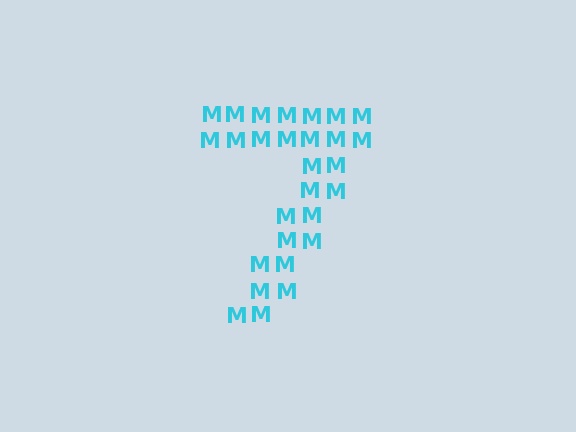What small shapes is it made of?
It is made of small letter M's.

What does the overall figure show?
The overall figure shows the digit 7.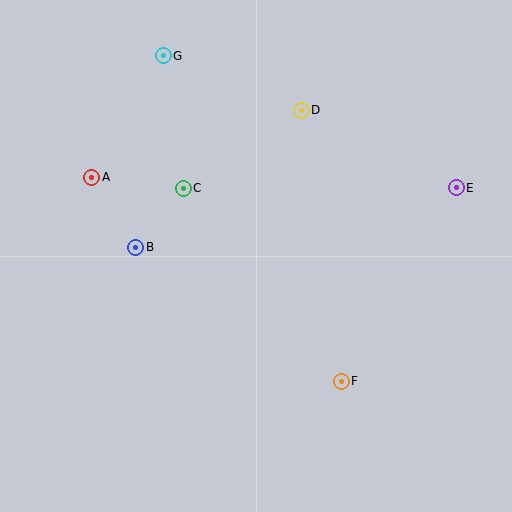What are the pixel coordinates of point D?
Point D is at (301, 110).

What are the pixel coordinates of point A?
Point A is at (92, 177).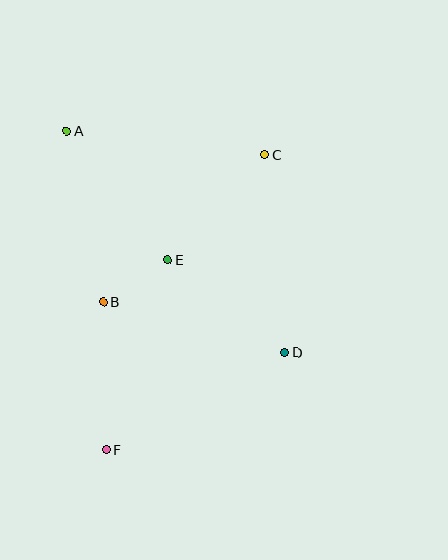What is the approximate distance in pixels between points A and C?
The distance between A and C is approximately 200 pixels.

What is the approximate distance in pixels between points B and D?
The distance between B and D is approximately 188 pixels.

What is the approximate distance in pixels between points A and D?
The distance between A and D is approximately 310 pixels.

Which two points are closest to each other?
Points B and E are closest to each other.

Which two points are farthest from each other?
Points C and F are farthest from each other.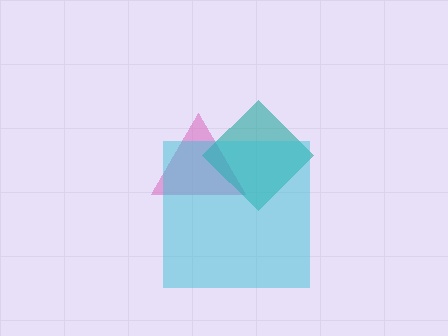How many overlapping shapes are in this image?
There are 3 overlapping shapes in the image.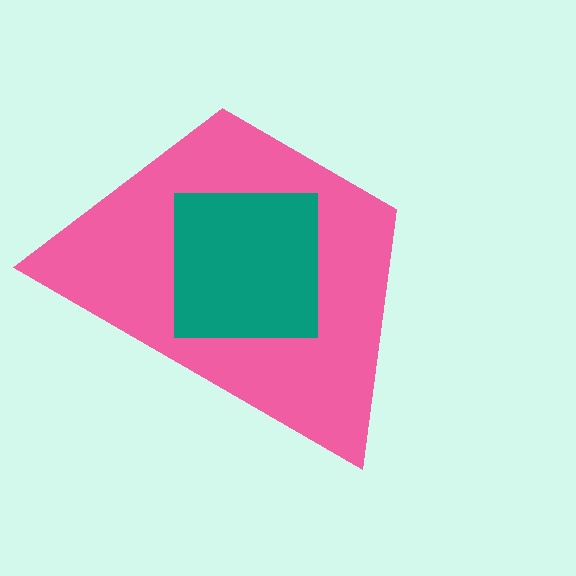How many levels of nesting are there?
2.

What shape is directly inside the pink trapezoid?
The teal square.